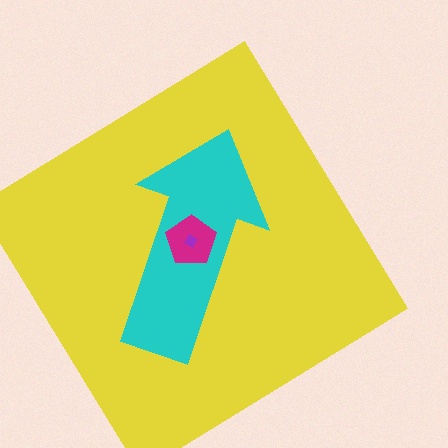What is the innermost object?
The purple diamond.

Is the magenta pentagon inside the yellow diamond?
Yes.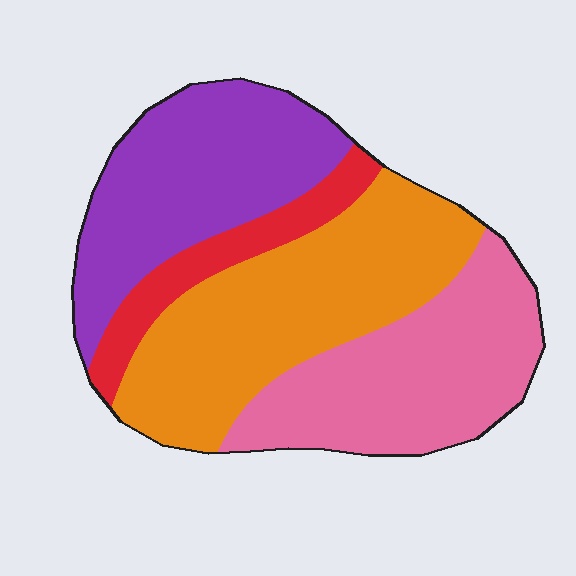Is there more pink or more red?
Pink.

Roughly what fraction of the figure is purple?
Purple covers 27% of the figure.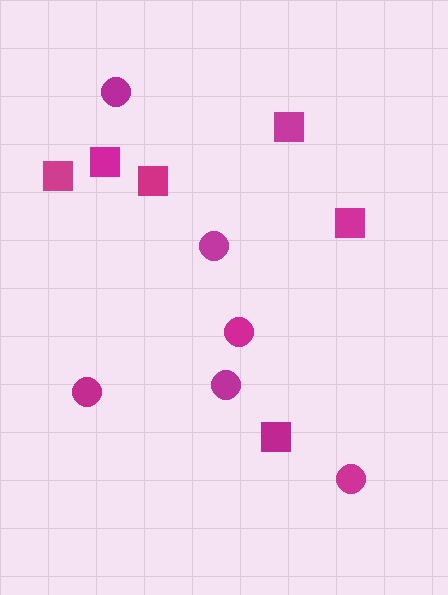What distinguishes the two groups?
There are 2 groups: one group of circles (6) and one group of squares (6).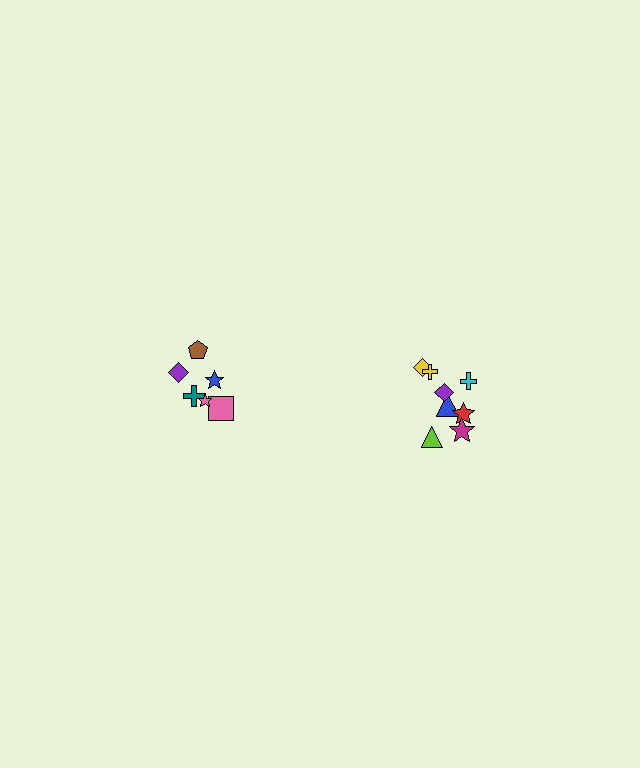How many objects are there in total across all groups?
There are 14 objects.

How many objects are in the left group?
There are 6 objects.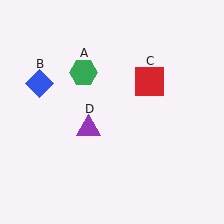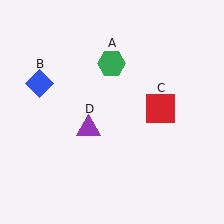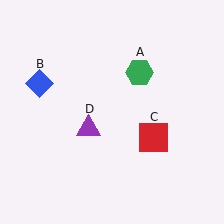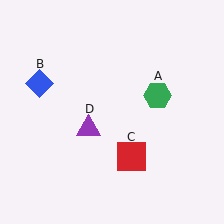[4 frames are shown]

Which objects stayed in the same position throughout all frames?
Blue diamond (object B) and purple triangle (object D) remained stationary.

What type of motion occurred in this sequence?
The green hexagon (object A), red square (object C) rotated clockwise around the center of the scene.